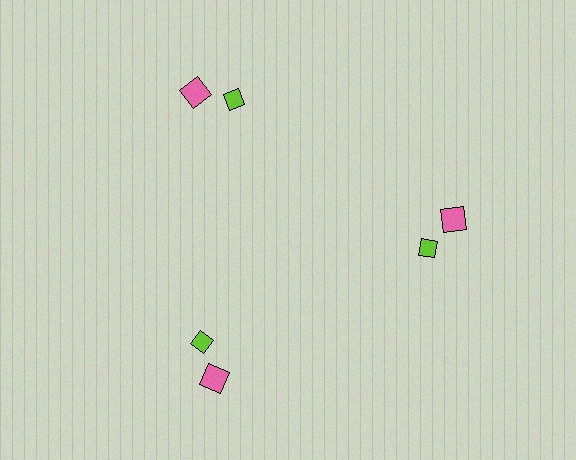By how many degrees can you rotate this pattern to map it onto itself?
The pattern maps onto itself every 120 degrees of rotation.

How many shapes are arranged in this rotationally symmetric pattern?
There are 6 shapes, arranged in 3 groups of 2.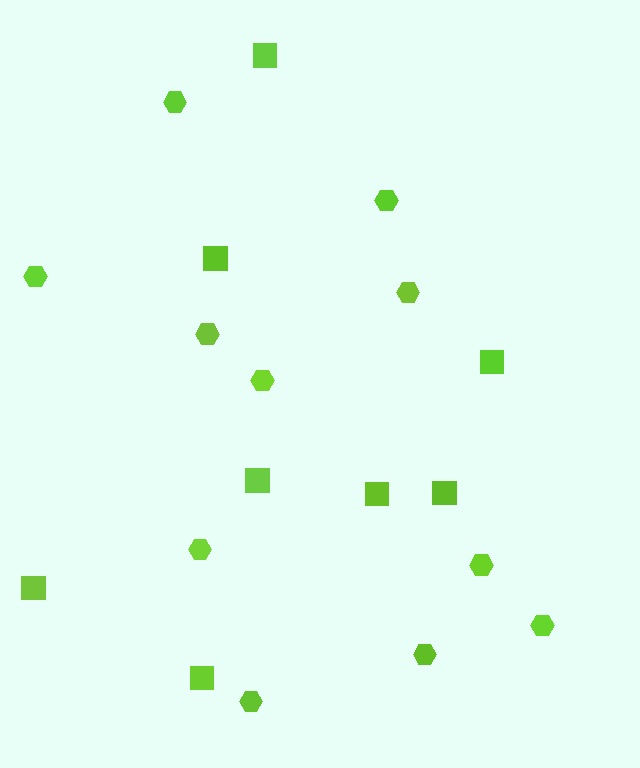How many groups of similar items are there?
There are 2 groups: one group of hexagons (11) and one group of squares (8).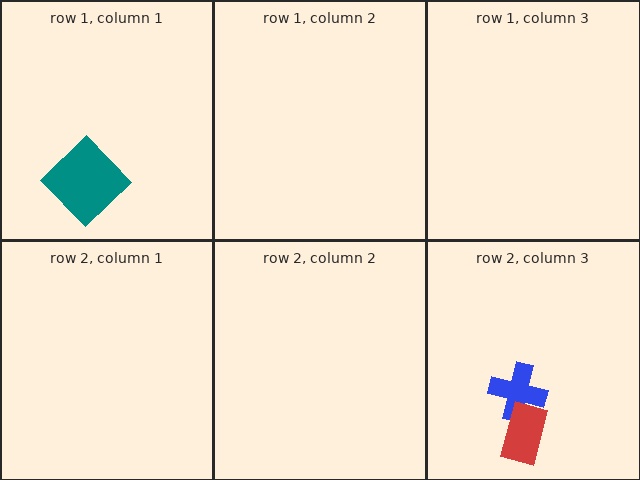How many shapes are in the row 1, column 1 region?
1.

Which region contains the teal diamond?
The row 1, column 1 region.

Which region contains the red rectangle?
The row 2, column 3 region.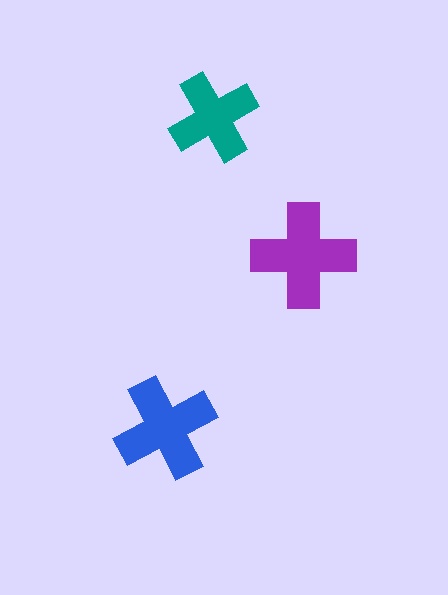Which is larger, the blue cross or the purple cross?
The purple one.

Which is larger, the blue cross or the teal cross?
The blue one.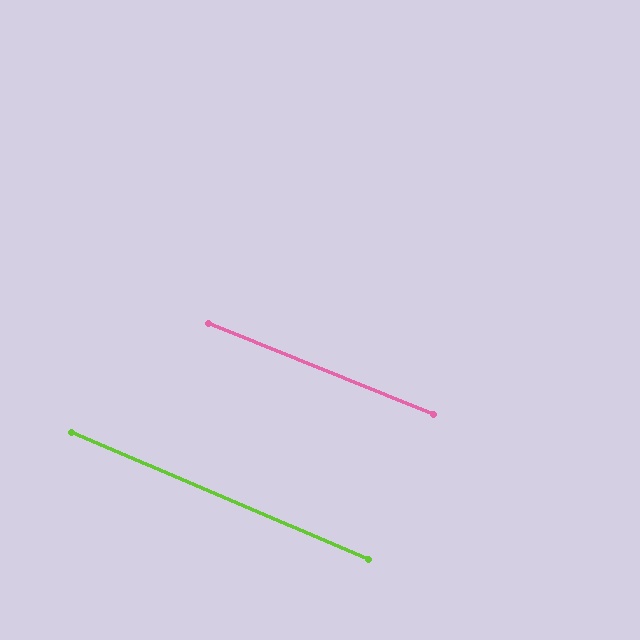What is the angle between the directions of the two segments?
Approximately 1 degree.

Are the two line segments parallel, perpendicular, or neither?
Parallel — their directions differ by only 1.1°.